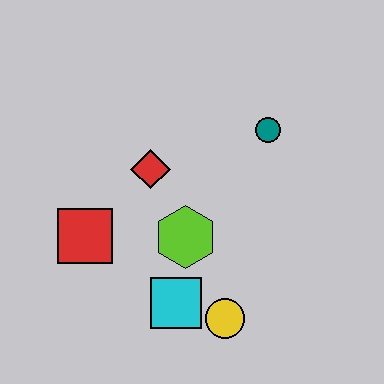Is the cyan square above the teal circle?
No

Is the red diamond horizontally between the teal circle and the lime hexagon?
No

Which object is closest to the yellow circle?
The cyan square is closest to the yellow circle.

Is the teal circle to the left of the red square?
No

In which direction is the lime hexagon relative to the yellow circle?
The lime hexagon is above the yellow circle.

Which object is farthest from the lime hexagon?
The teal circle is farthest from the lime hexagon.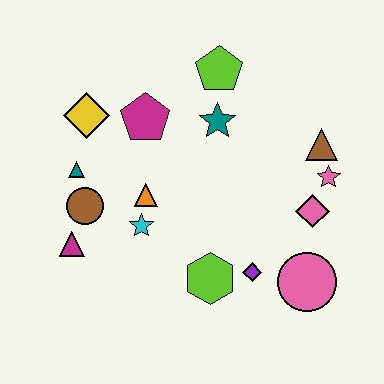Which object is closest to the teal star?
The lime pentagon is closest to the teal star.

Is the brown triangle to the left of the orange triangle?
No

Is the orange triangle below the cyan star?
No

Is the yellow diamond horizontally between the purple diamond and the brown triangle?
No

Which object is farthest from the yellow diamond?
The pink circle is farthest from the yellow diamond.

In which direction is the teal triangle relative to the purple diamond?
The teal triangle is to the left of the purple diamond.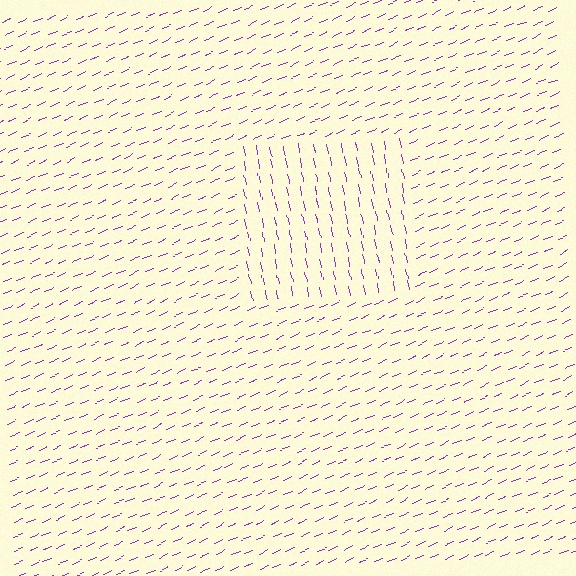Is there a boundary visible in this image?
Yes, there is a texture boundary formed by a change in line orientation.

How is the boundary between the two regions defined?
The boundary is defined purely by a change in line orientation (approximately 78 degrees difference). All lines are the same color and thickness.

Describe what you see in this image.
The image is filled with small purple line segments. A rectangle region in the image has lines oriented differently from the surrounding lines, creating a visible texture boundary.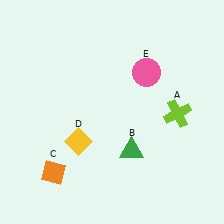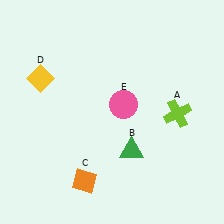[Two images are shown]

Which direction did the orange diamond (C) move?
The orange diamond (C) moved right.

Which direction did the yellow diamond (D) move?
The yellow diamond (D) moved up.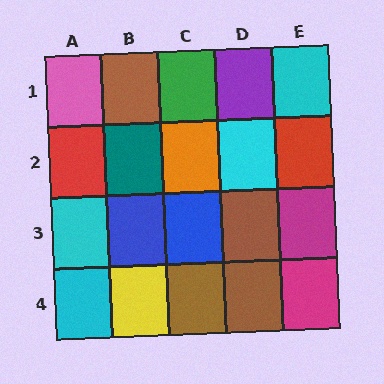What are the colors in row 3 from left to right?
Cyan, blue, blue, brown, magenta.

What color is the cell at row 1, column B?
Brown.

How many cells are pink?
1 cell is pink.